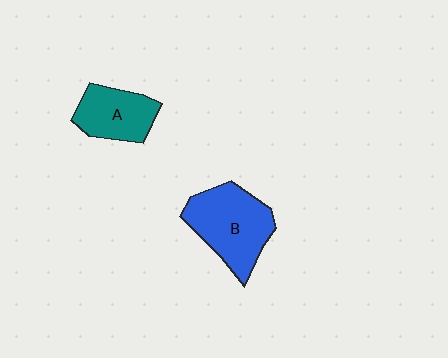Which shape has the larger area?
Shape B (blue).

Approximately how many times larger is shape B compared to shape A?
Approximately 1.5 times.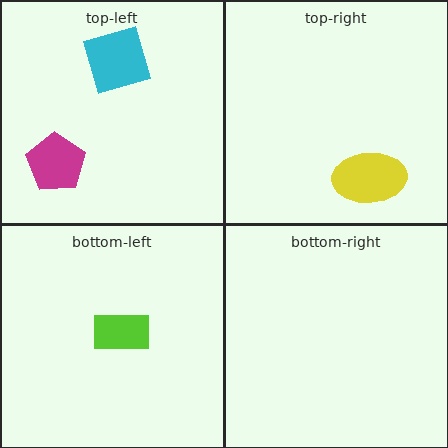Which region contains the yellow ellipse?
The top-right region.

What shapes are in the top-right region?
The yellow ellipse.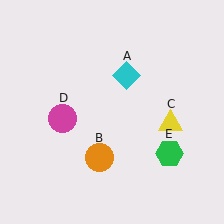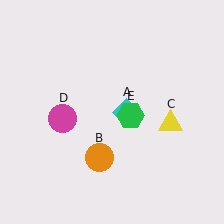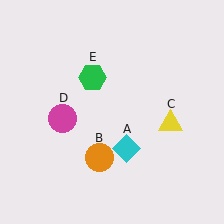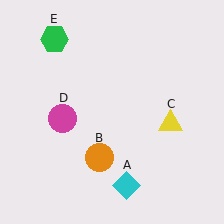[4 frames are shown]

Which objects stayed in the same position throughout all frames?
Orange circle (object B) and yellow triangle (object C) and magenta circle (object D) remained stationary.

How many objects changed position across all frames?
2 objects changed position: cyan diamond (object A), green hexagon (object E).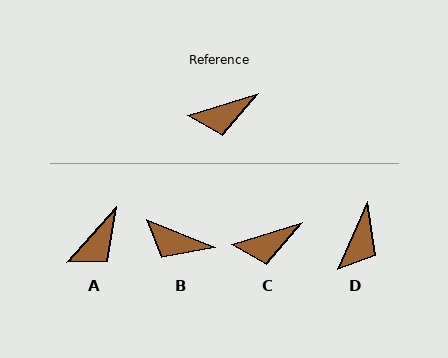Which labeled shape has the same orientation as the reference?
C.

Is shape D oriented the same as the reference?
No, it is off by about 49 degrees.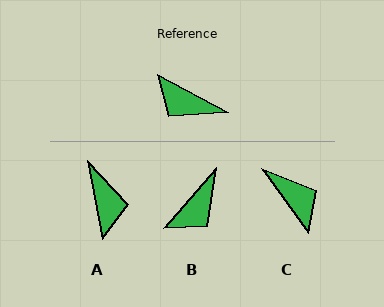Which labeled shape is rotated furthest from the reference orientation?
C, about 155 degrees away.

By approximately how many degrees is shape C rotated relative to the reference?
Approximately 155 degrees counter-clockwise.